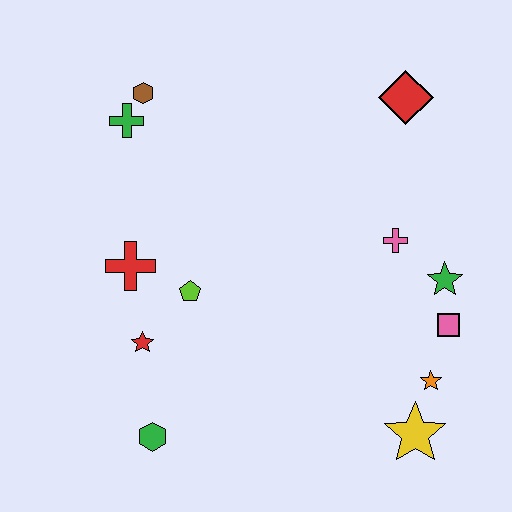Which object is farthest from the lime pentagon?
The red diamond is farthest from the lime pentagon.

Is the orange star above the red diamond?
No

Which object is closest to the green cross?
The brown hexagon is closest to the green cross.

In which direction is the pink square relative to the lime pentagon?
The pink square is to the right of the lime pentagon.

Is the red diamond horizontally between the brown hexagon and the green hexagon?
No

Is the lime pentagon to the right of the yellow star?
No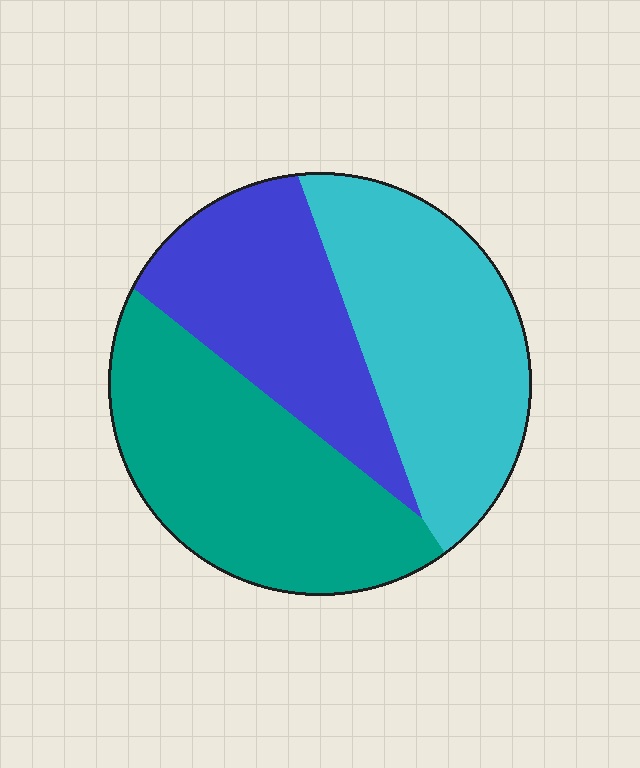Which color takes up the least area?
Blue, at roughly 30%.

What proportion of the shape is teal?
Teal takes up about three eighths (3/8) of the shape.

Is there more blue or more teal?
Teal.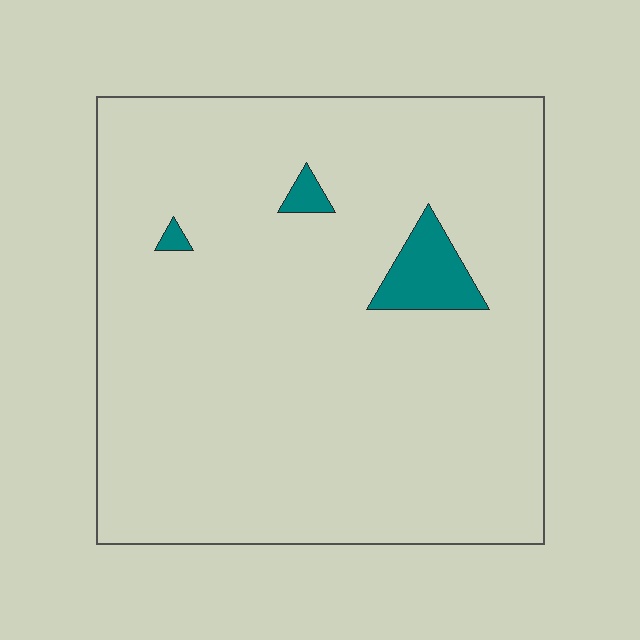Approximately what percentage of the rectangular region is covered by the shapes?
Approximately 5%.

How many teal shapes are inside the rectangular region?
3.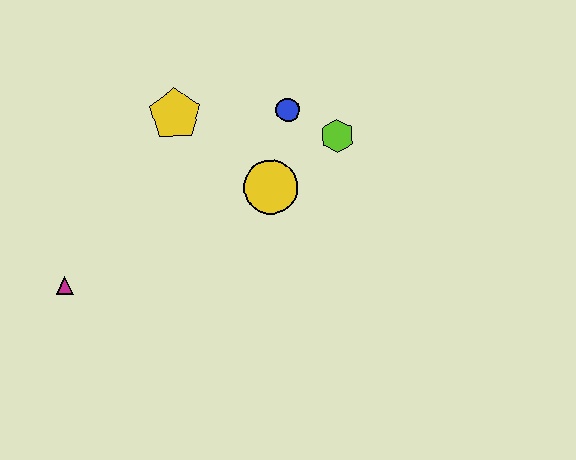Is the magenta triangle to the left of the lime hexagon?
Yes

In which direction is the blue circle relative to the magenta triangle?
The blue circle is to the right of the magenta triangle.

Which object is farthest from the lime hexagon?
The magenta triangle is farthest from the lime hexagon.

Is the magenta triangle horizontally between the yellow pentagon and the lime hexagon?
No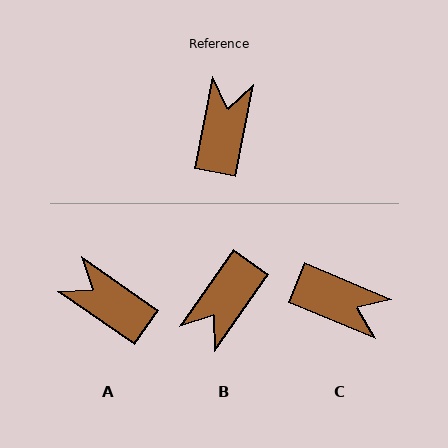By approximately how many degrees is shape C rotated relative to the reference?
Approximately 101 degrees clockwise.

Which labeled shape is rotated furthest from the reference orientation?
B, about 156 degrees away.